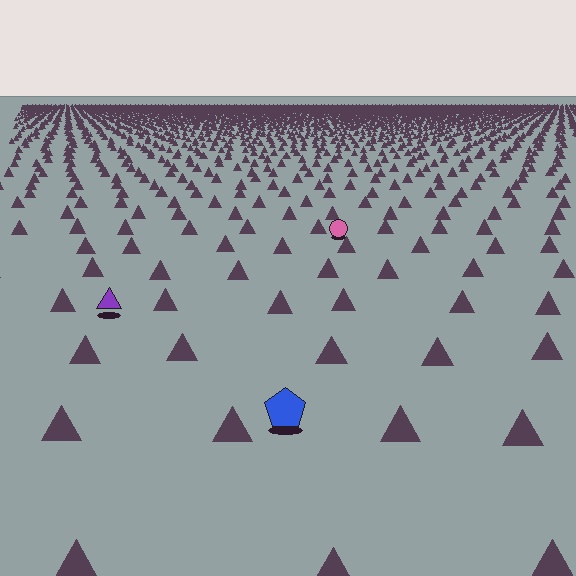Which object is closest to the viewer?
The blue pentagon is closest. The texture marks near it are larger and more spread out.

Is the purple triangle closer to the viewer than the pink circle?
Yes. The purple triangle is closer — you can tell from the texture gradient: the ground texture is coarser near it.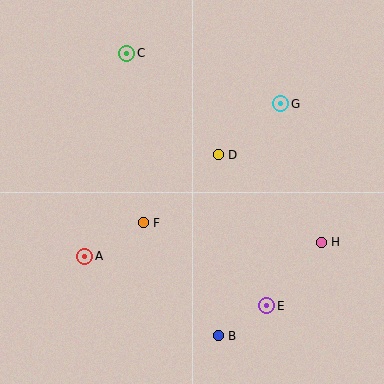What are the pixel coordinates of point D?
Point D is at (218, 155).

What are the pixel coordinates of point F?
Point F is at (143, 223).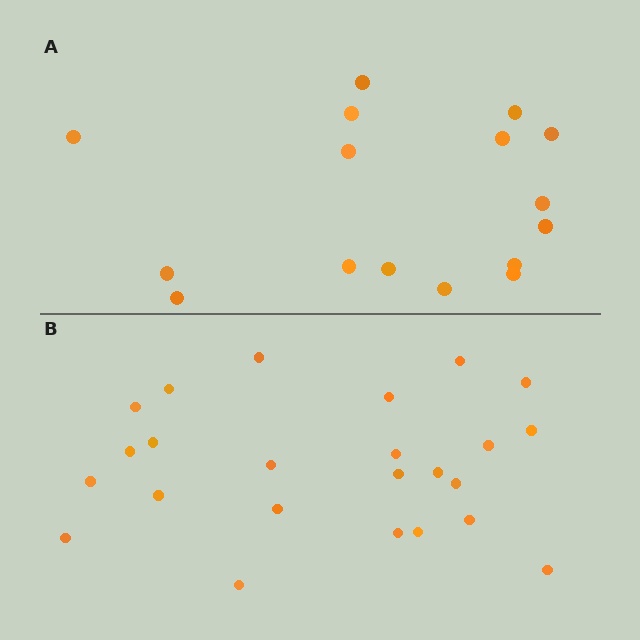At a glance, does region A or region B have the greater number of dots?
Region B (the bottom region) has more dots.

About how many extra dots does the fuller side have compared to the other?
Region B has roughly 8 or so more dots than region A.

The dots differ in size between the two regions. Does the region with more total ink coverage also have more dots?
No. Region A has more total ink coverage because its dots are larger, but region B actually contains more individual dots. Total area can be misleading — the number of items is what matters here.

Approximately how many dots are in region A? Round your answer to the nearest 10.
About 20 dots. (The exact count is 16, which rounds to 20.)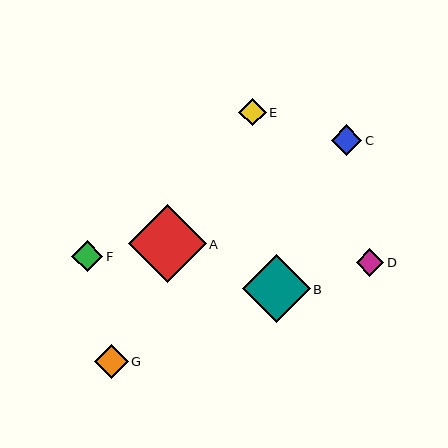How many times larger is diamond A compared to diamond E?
Diamond A is approximately 2.8 times the size of diamond E.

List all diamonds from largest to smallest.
From largest to smallest: A, B, G, F, C, E, D.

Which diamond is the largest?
Diamond A is the largest with a size of approximately 78 pixels.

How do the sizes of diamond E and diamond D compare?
Diamond E and diamond D are approximately the same size.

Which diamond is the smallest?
Diamond D is the smallest with a size of approximately 27 pixels.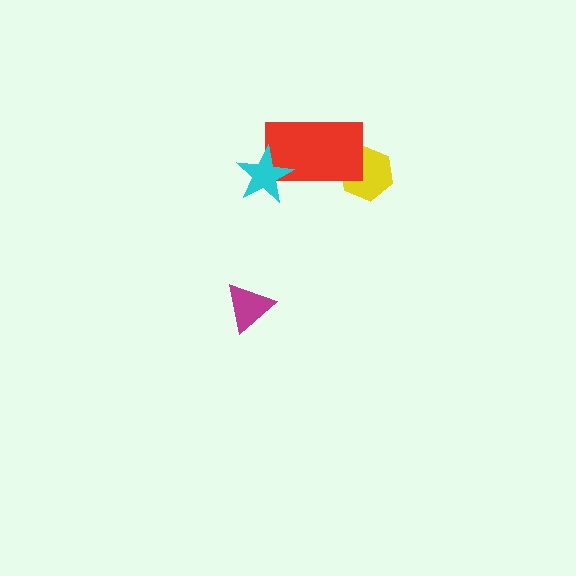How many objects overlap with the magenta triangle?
0 objects overlap with the magenta triangle.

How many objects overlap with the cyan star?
1 object overlaps with the cyan star.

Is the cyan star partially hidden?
No, no other shape covers it.